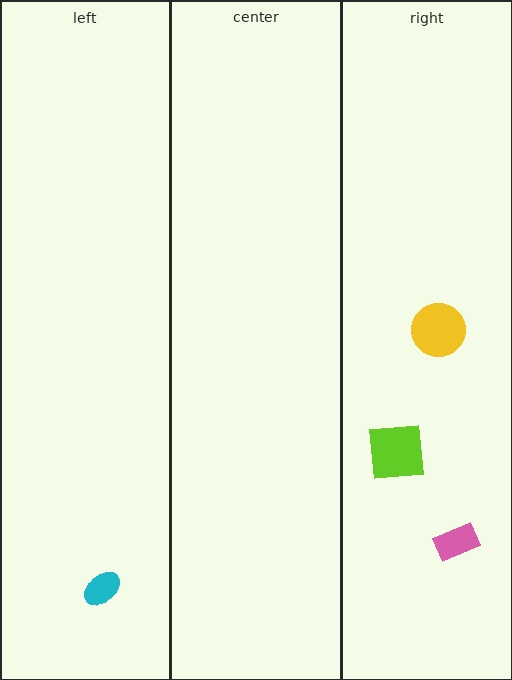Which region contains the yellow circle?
The right region.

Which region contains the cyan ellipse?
The left region.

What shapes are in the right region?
The pink rectangle, the yellow circle, the lime square.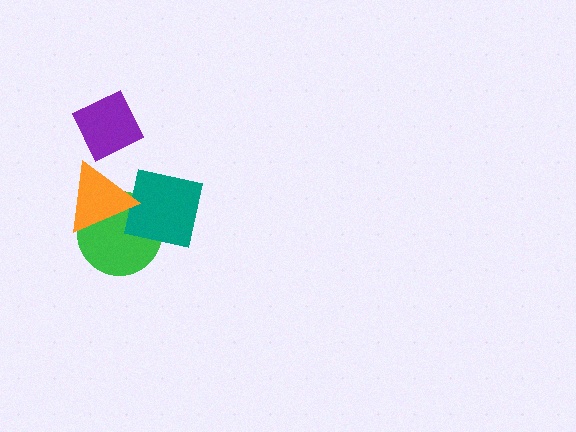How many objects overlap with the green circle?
2 objects overlap with the green circle.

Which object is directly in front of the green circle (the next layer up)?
The teal square is directly in front of the green circle.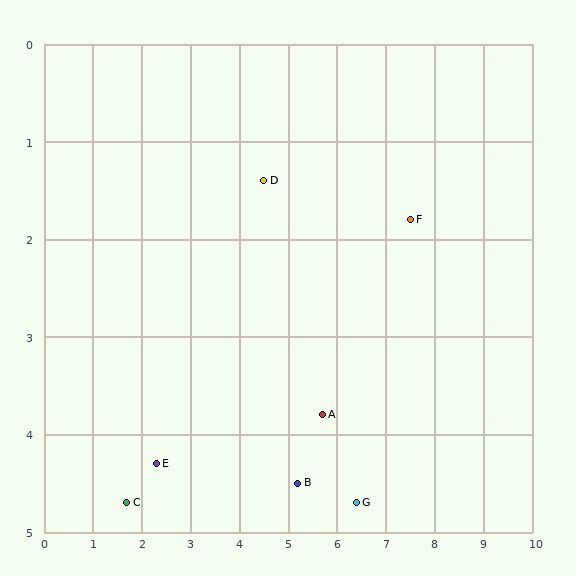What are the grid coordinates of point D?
Point D is at approximately (4.5, 1.4).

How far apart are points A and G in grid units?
Points A and G are about 1.1 grid units apart.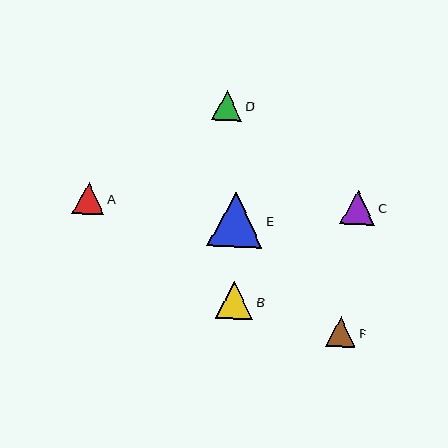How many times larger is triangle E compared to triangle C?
Triangle E is approximately 1.6 times the size of triangle C.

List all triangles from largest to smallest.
From largest to smallest: E, B, C, A, D, F.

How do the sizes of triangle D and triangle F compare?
Triangle D and triangle F are approximately the same size.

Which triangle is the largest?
Triangle E is the largest with a size of approximately 55 pixels.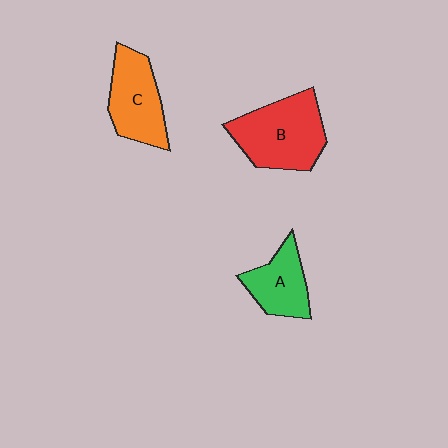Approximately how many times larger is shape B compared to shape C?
Approximately 1.3 times.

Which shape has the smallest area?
Shape A (green).